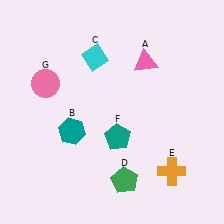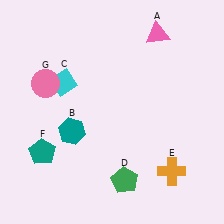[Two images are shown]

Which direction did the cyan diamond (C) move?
The cyan diamond (C) moved left.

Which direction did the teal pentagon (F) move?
The teal pentagon (F) moved left.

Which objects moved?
The objects that moved are: the pink triangle (A), the cyan diamond (C), the teal pentagon (F).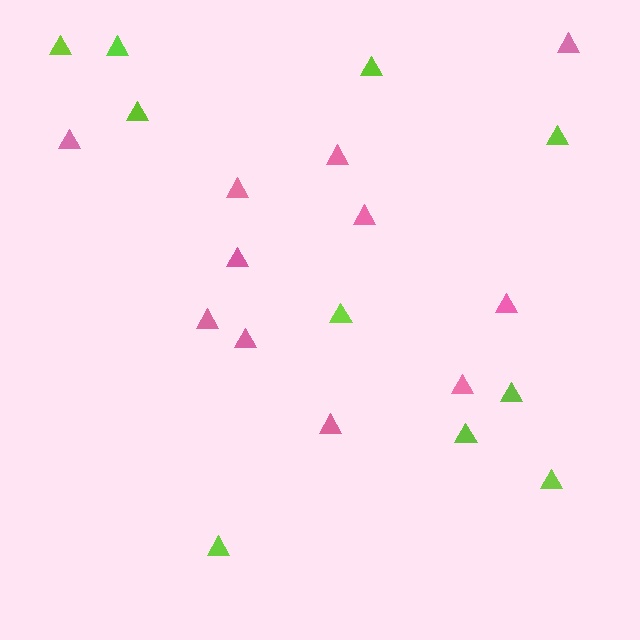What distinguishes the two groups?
There are 2 groups: one group of lime triangles (10) and one group of pink triangles (11).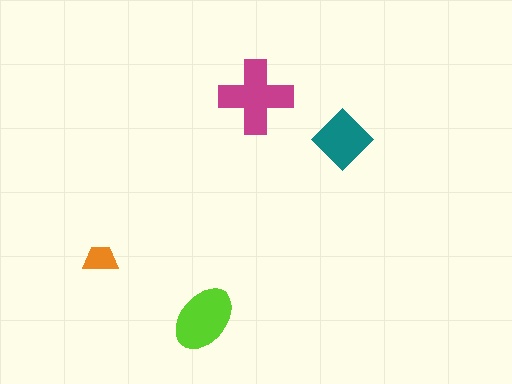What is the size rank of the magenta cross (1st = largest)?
1st.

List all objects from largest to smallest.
The magenta cross, the lime ellipse, the teal diamond, the orange trapezoid.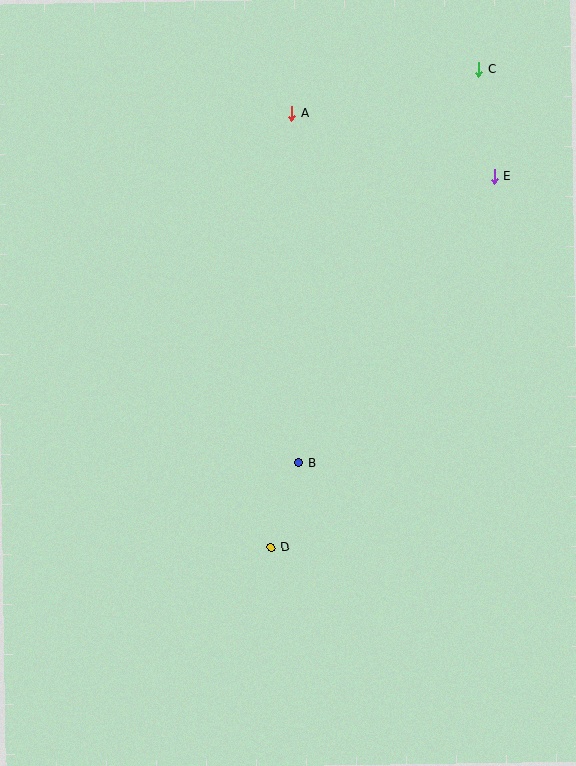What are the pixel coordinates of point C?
Point C is at (479, 69).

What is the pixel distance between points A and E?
The distance between A and E is 212 pixels.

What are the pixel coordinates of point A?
Point A is at (292, 113).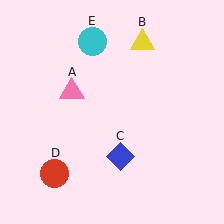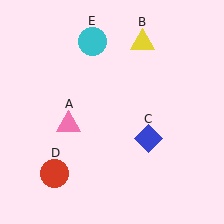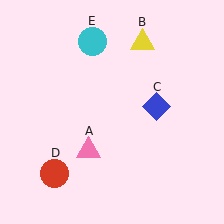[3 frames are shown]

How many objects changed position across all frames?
2 objects changed position: pink triangle (object A), blue diamond (object C).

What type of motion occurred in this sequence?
The pink triangle (object A), blue diamond (object C) rotated counterclockwise around the center of the scene.